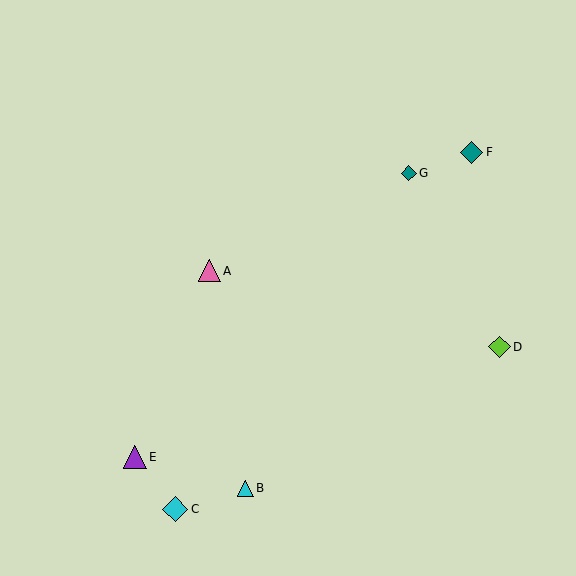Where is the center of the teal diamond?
The center of the teal diamond is at (409, 173).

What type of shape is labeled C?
Shape C is a cyan diamond.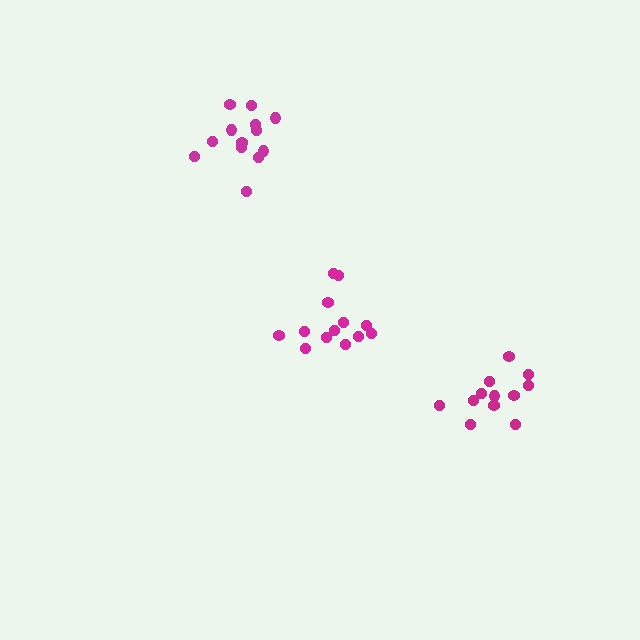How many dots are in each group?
Group 1: 12 dots, Group 2: 13 dots, Group 3: 13 dots (38 total).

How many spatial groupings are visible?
There are 3 spatial groupings.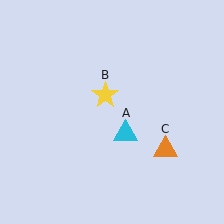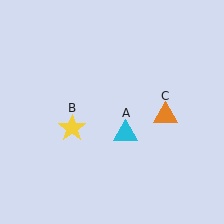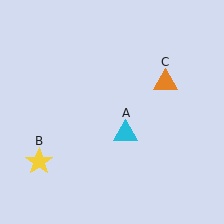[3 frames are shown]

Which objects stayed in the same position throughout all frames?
Cyan triangle (object A) remained stationary.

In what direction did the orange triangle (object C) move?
The orange triangle (object C) moved up.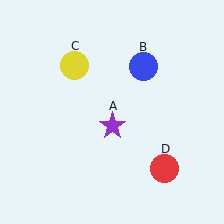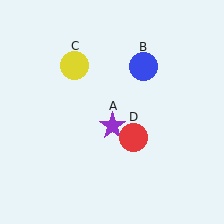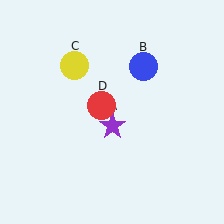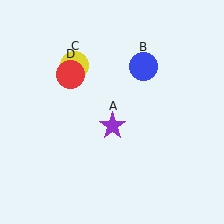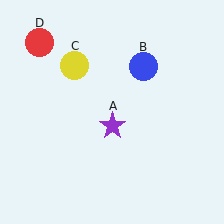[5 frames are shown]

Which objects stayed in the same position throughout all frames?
Purple star (object A) and blue circle (object B) and yellow circle (object C) remained stationary.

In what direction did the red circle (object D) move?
The red circle (object D) moved up and to the left.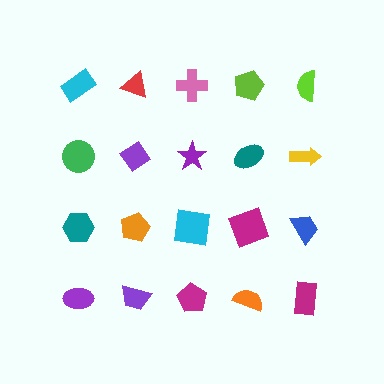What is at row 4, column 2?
A purple trapezoid.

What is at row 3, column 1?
A teal hexagon.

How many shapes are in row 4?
5 shapes.